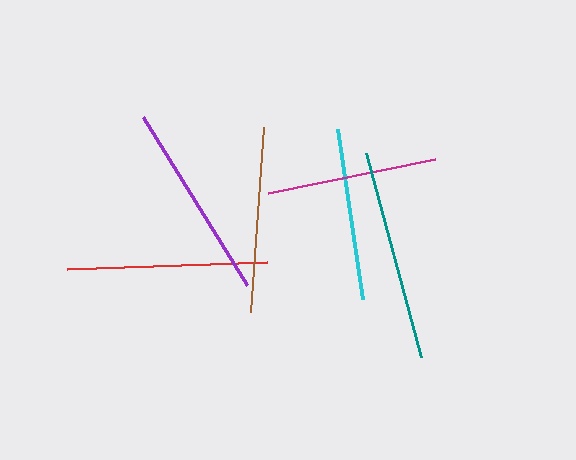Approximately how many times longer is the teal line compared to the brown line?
The teal line is approximately 1.1 times the length of the brown line.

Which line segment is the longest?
The teal line is the longest at approximately 211 pixels.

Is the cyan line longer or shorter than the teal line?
The teal line is longer than the cyan line.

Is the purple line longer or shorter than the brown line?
The purple line is longer than the brown line.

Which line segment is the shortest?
The magenta line is the shortest at approximately 171 pixels.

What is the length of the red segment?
The red segment is approximately 200 pixels long.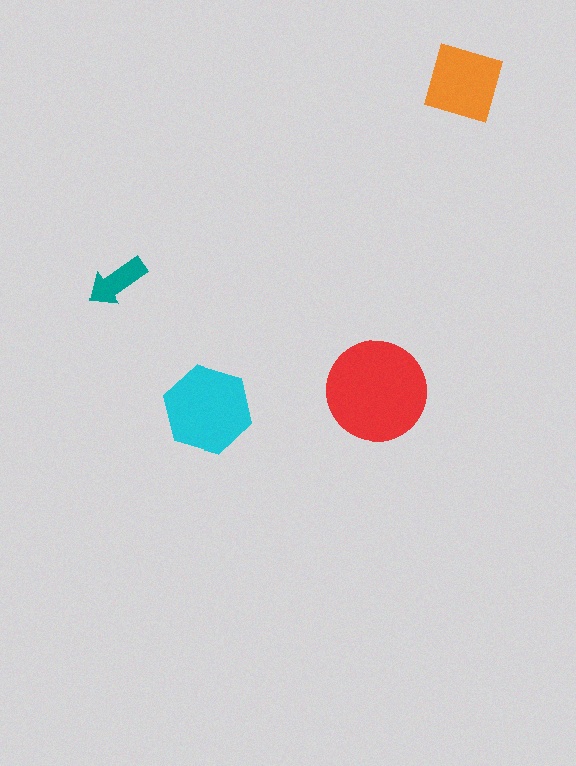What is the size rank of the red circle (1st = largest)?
1st.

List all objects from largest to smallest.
The red circle, the cyan hexagon, the orange square, the teal arrow.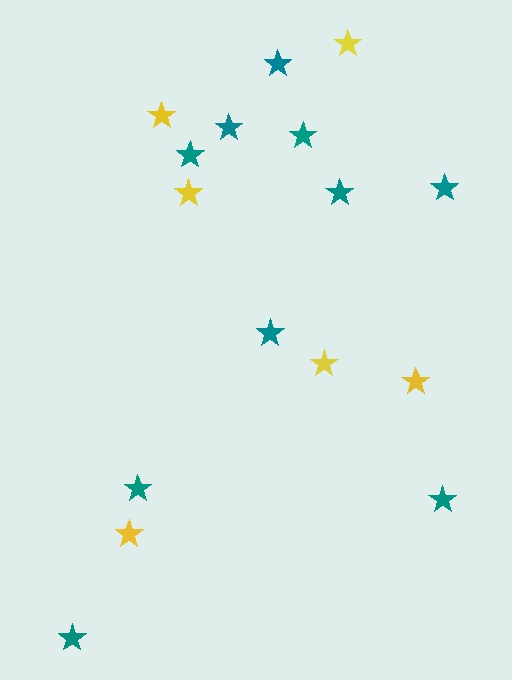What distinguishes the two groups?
There are 2 groups: one group of teal stars (10) and one group of yellow stars (6).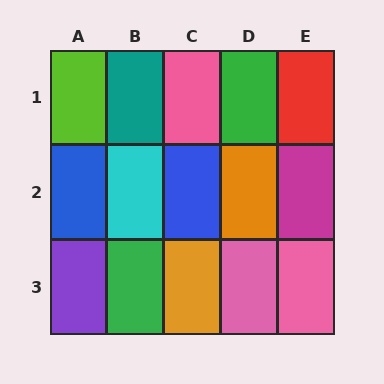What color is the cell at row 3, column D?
Pink.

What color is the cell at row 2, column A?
Blue.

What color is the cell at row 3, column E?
Pink.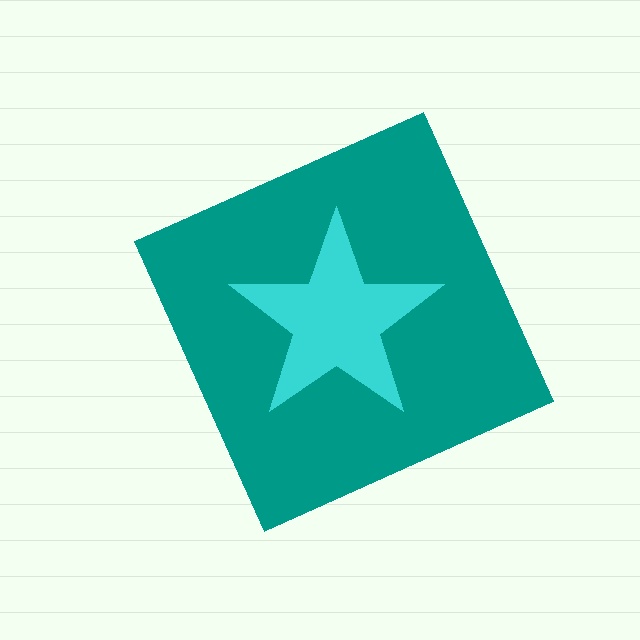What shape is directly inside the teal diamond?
The cyan star.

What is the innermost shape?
The cyan star.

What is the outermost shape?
The teal diamond.